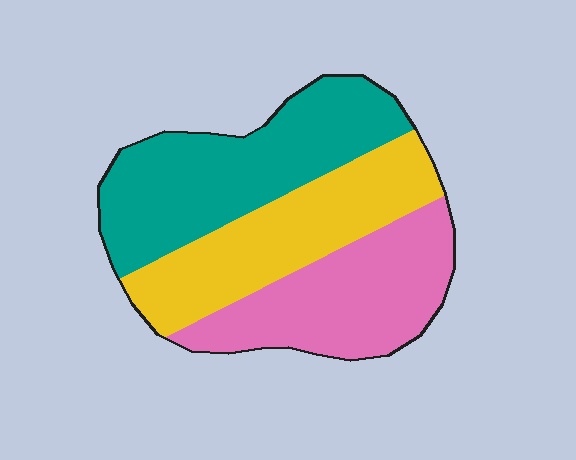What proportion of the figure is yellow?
Yellow covers about 30% of the figure.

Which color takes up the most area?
Teal, at roughly 40%.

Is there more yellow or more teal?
Teal.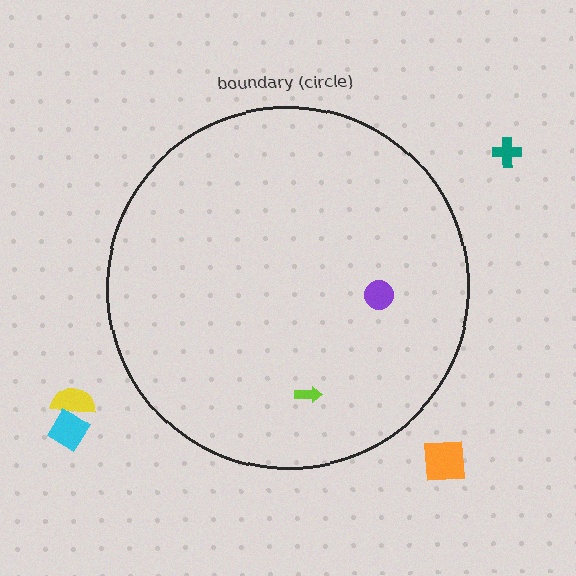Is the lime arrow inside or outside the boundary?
Inside.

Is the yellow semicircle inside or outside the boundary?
Outside.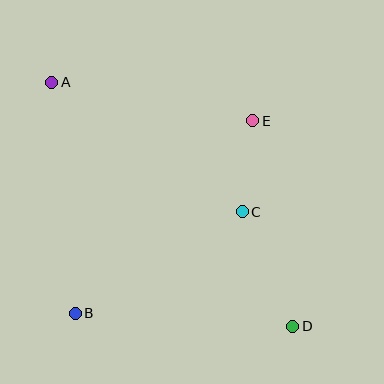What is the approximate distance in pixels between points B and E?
The distance between B and E is approximately 262 pixels.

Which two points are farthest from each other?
Points A and D are farthest from each other.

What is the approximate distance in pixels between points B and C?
The distance between B and C is approximately 196 pixels.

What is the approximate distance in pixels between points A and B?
The distance between A and B is approximately 232 pixels.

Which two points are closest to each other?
Points C and E are closest to each other.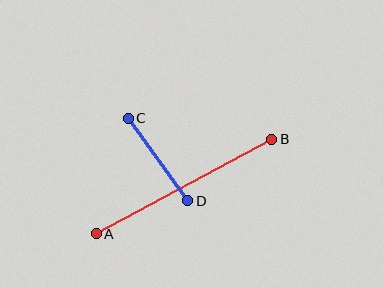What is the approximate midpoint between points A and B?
The midpoint is at approximately (184, 186) pixels.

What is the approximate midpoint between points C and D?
The midpoint is at approximately (158, 159) pixels.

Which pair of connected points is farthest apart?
Points A and B are farthest apart.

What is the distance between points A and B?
The distance is approximately 199 pixels.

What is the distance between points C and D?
The distance is approximately 102 pixels.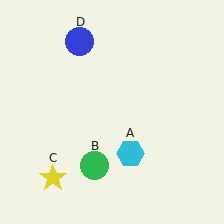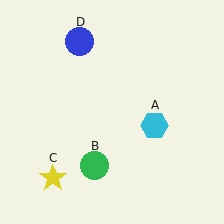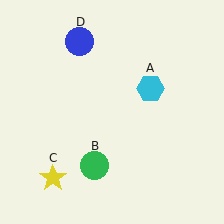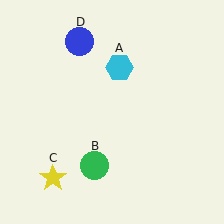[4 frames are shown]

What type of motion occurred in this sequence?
The cyan hexagon (object A) rotated counterclockwise around the center of the scene.